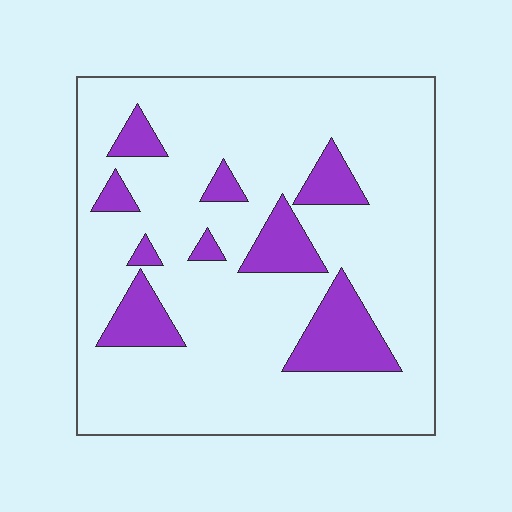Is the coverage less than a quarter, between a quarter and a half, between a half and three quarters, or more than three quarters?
Less than a quarter.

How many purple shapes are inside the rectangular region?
9.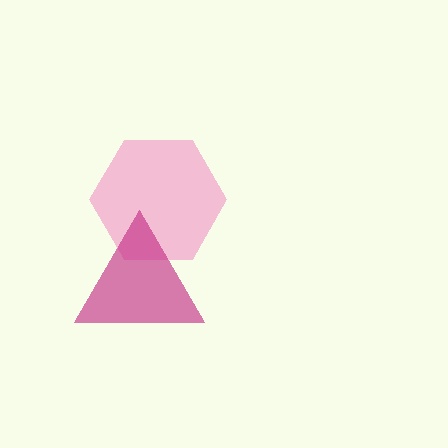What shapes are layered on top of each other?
The layered shapes are: a pink hexagon, a magenta triangle.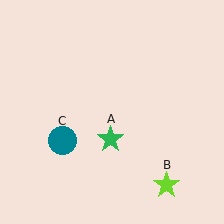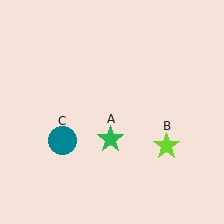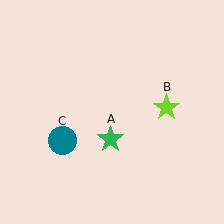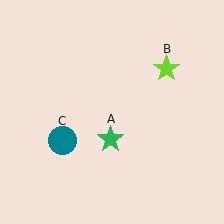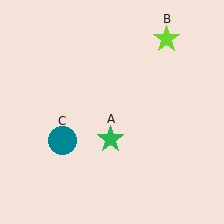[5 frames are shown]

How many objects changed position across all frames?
1 object changed position: lime star (object B).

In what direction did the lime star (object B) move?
The lime star (object B) moved up.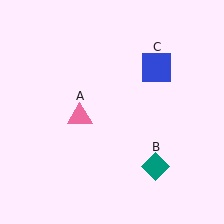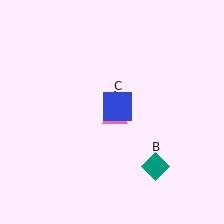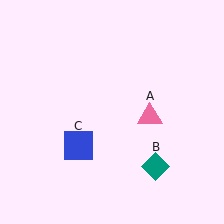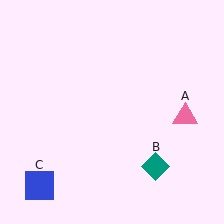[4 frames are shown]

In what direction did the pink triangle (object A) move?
The pink triangle (object A) moved right.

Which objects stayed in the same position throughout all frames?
Teal diamond (object B) remained stationary.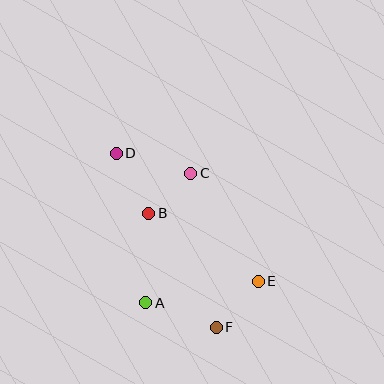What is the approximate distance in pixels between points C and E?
The distance between C and E is approximately 127 pixels.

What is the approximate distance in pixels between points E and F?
The distance between E and F is approximately 62 pixels.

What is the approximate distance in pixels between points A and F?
The distance between A and F is approximately 75 pixels.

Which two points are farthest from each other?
Points D and F are farthest from each other.